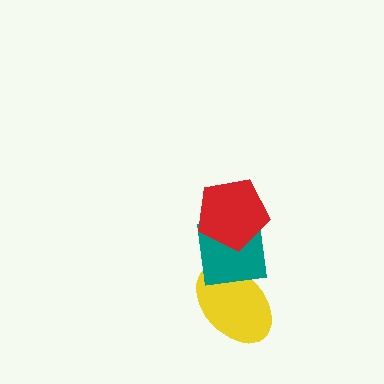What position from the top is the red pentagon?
The red pentagon is 1st from the top.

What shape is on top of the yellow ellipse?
The teal square is on top of the yellow ellipse.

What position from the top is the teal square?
The teal square is 2nd from the top.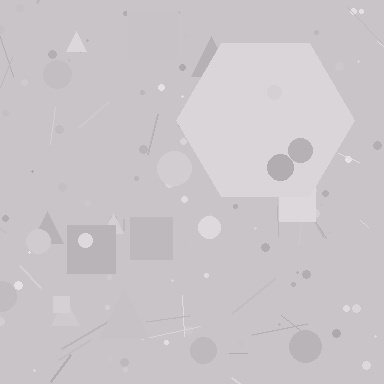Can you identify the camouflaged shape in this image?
The camouflaged shape is a hexagon.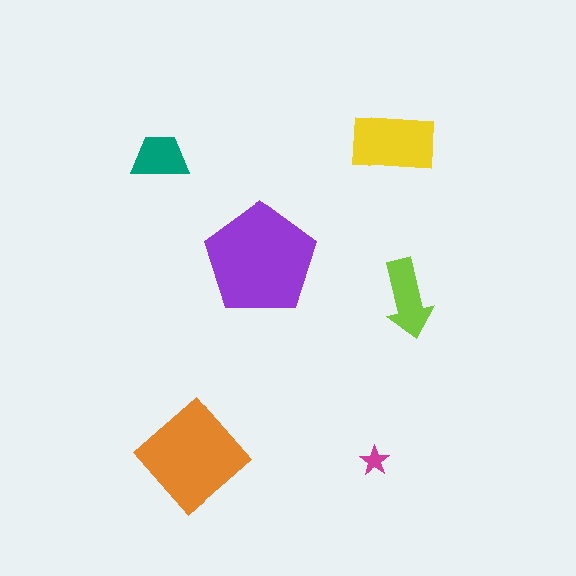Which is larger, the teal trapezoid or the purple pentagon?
The purple pentagon.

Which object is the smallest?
The magenta star.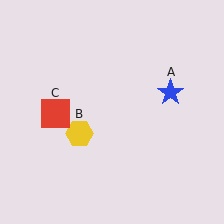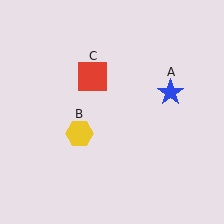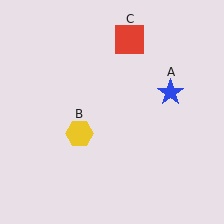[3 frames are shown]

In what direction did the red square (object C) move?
The red square (object C) moved up and to the right.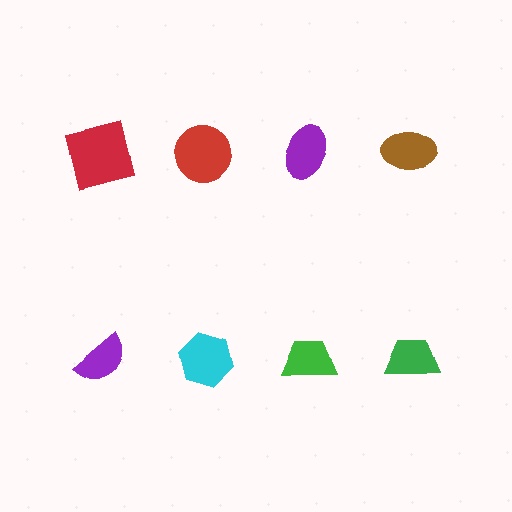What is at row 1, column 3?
A purple ellipse.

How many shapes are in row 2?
4 shapes.